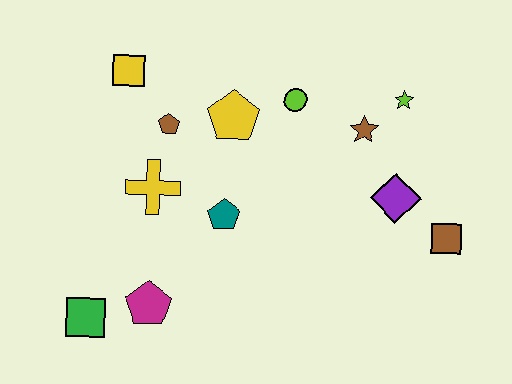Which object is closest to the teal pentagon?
The yellow cross is closest to the teal pentagon.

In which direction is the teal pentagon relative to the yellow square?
The teal pentagon is below the yellow square.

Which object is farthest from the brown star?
The green square is farthest from the brown star.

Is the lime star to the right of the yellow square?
Yes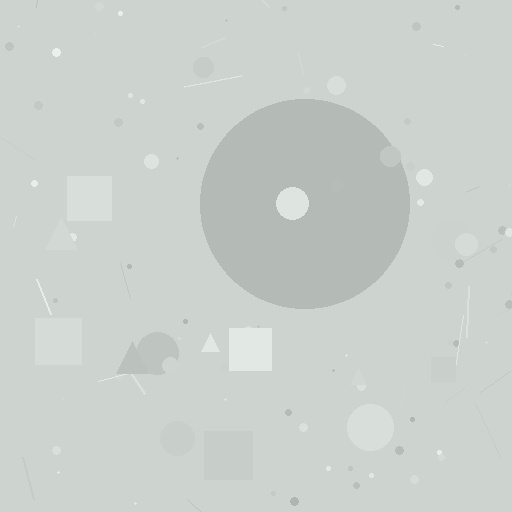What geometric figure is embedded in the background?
A circle is embedded in the background.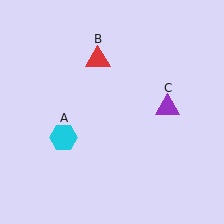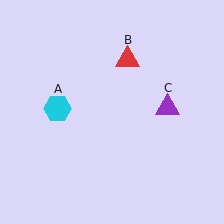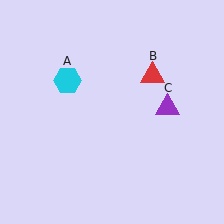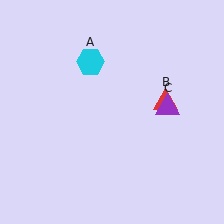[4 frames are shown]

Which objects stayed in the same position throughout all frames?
Purple triangle (object C) remained stationary.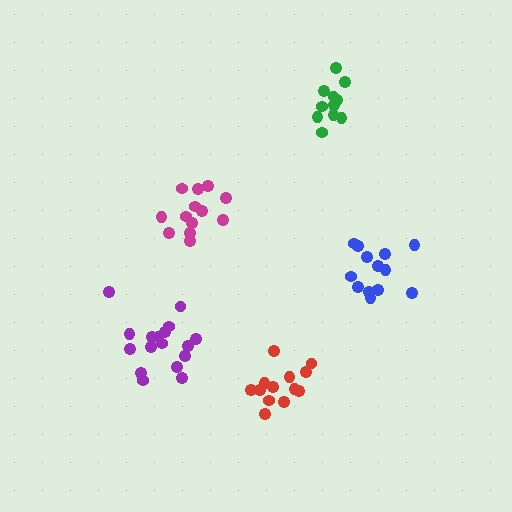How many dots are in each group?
Group 1: 13 dots, Group 2: 17 dots, Group 3: 13 dots, Group 4: 11 dots, Group 5: 13 dots (67 total).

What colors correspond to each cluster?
The clusters are colored: blue, purple, magenta, green, red.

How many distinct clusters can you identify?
There are 5 distinct clusters.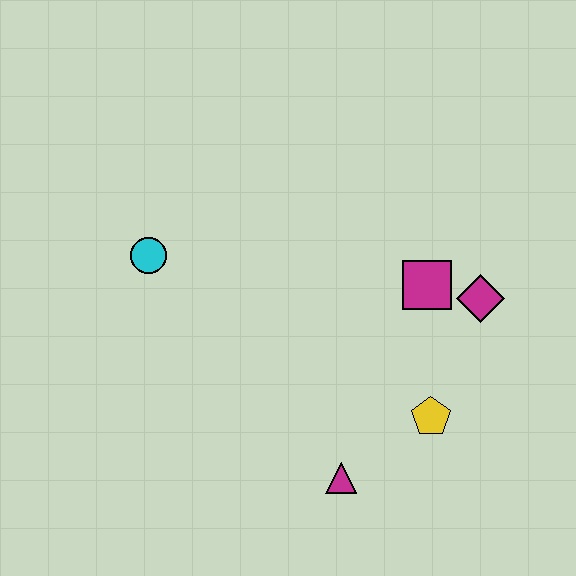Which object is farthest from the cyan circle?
The magenta diamond is farthest from the cyan circle.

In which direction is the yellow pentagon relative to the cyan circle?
The yellow pentagon is to the right of the cyan circle.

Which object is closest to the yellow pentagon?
The magenta triangle is closest to the yellow pentagon.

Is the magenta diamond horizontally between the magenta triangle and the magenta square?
No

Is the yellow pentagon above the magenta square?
No